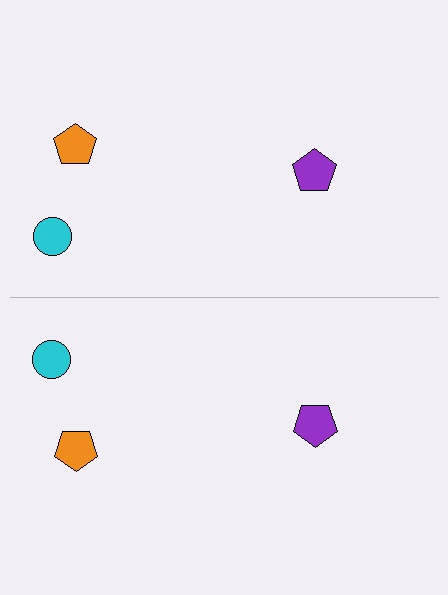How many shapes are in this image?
There are 6 shapes in this image.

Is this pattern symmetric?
Yes, this pattern has bilateral (reflection) symmetry.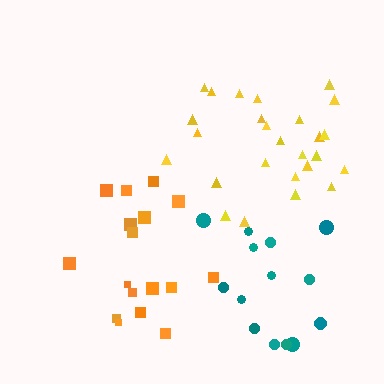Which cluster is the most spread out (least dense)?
Teal.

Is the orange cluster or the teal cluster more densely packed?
Orange.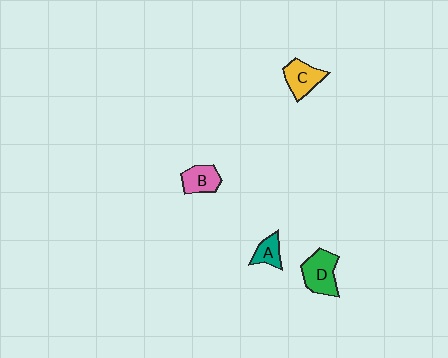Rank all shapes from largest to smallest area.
From largest to smallest: D (green), C (yellow), B (pink), A (teal).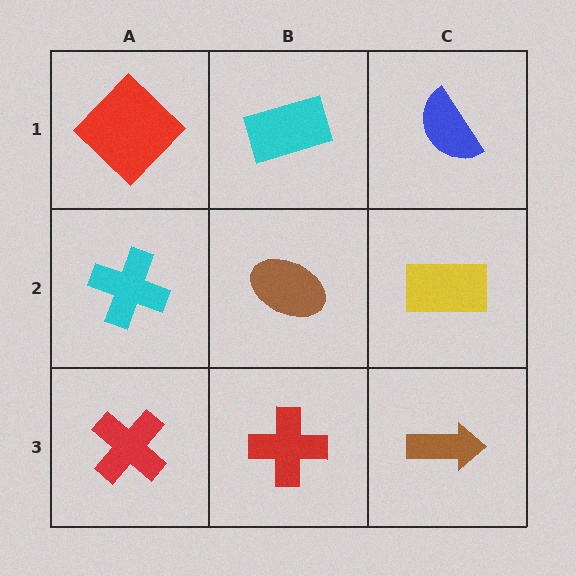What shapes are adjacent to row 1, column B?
A brown ellipse (row 2, column B), a red diamond (row 1, column A), a blue semicircle (row 1, column C).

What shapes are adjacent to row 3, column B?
A brown ellipse (row 2, column B), a red cross (row 3, column A), a brown arrow (row 3, column C).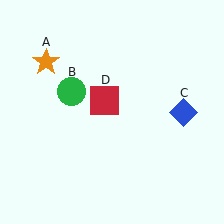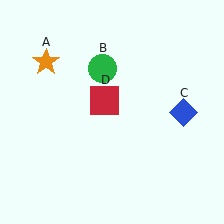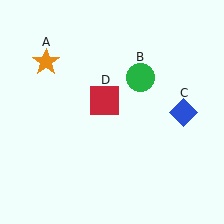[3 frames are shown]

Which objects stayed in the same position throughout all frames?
Orange star (object A) and blue diamond (object C) and red square (object D) remained stationary.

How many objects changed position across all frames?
1 object changed position: green circle (object B).